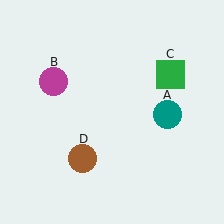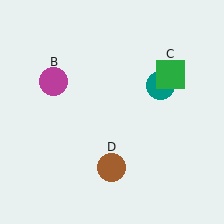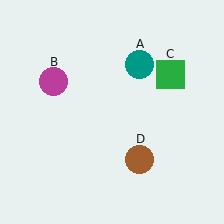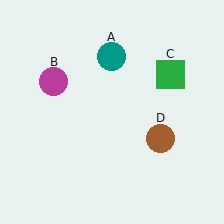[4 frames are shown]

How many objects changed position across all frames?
2 objects changed position: teal circle (object A), brown circle (object D).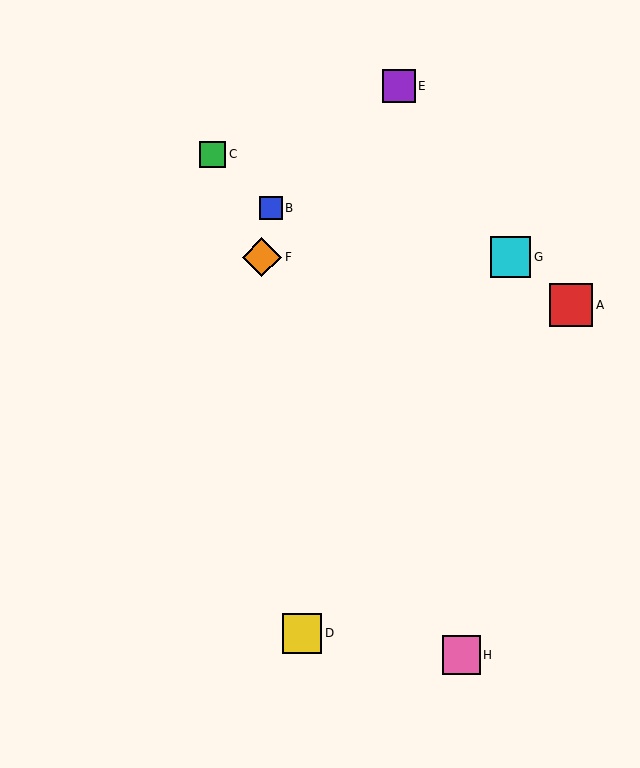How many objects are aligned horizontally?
2 objects (F, G) are aligned horizontally.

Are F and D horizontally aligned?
No, F is at y≈257 and D is at y≈633.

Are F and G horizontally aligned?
Yes, both are at y≈257.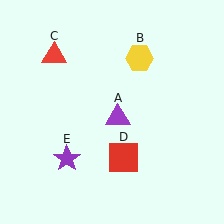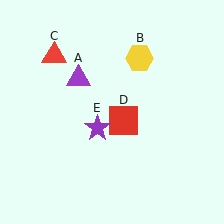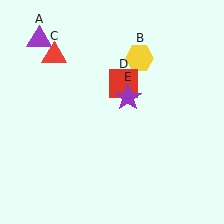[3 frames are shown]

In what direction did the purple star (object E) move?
The purple star (object E) moved up and to the right.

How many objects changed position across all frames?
3 objects changed position: purple triangle (object A), red square (object D), purple star (object E).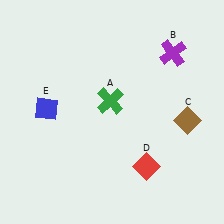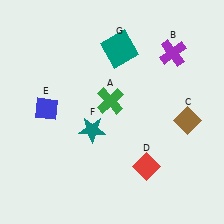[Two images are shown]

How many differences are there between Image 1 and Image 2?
There are 2 differences between the two images.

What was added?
A teal star (F), a teal square (G) were added in Image 2.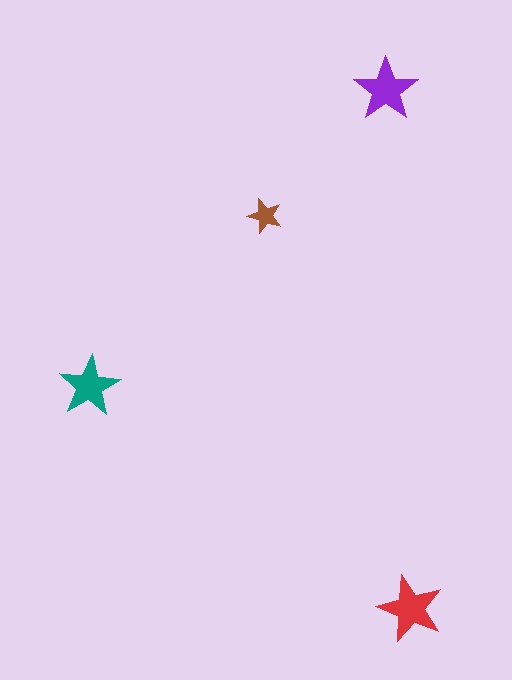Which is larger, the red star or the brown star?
The red one.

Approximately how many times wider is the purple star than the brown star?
About 2 times wider.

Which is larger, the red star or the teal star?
The red one.